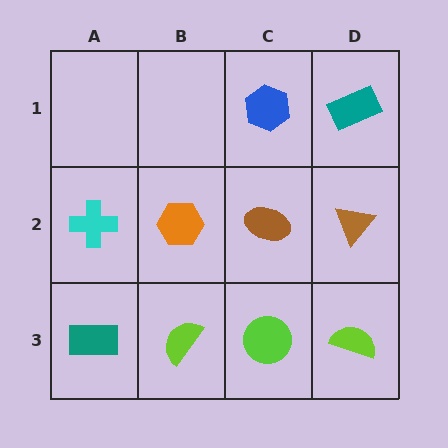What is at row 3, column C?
A lime circle.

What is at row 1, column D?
A teal rectangle.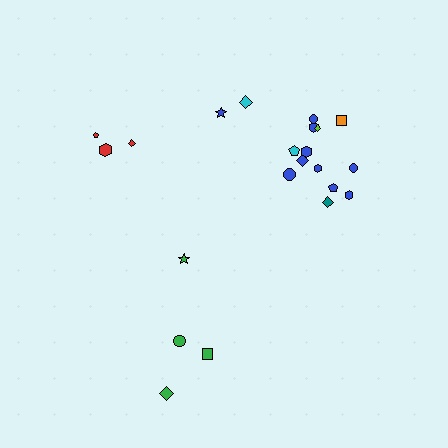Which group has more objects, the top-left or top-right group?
The top-right group.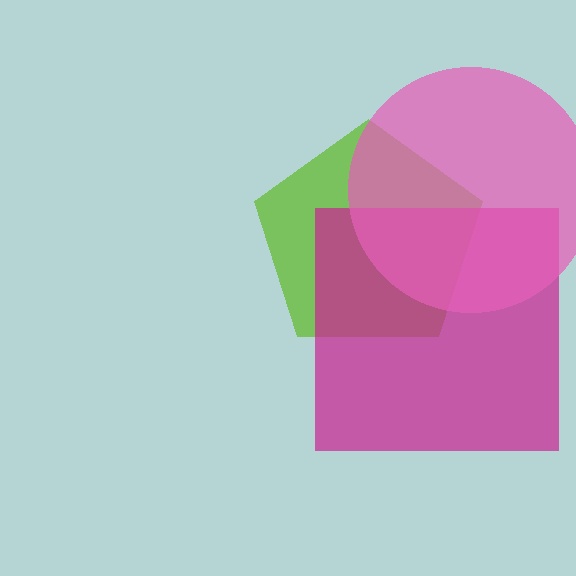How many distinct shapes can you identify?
There are 3 distinct shapes: a lime pentagon, a magenta square, a pink circle.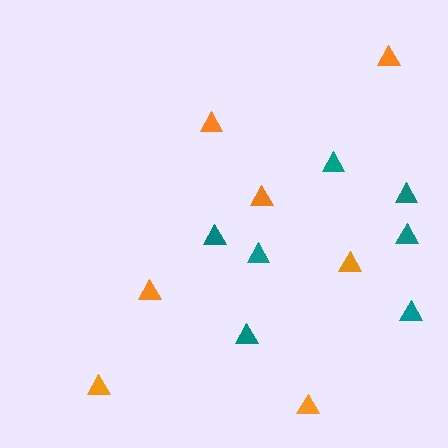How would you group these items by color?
There are 2 groups: one group of teal triangles (7) and one group of orange triangles (7).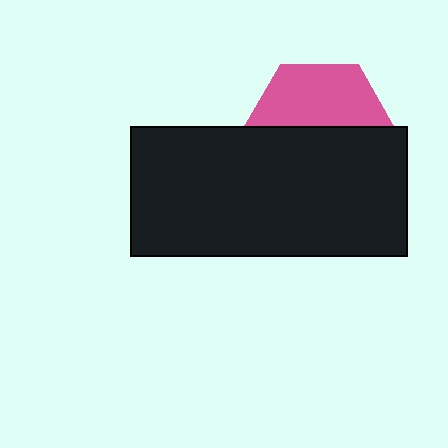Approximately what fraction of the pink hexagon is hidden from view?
Roughly 56% of the pink hexagon is hidden behind the black rectangle.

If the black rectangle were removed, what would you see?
You would see the complete pink hexagon.